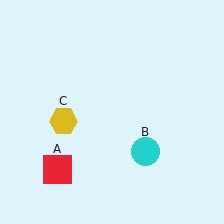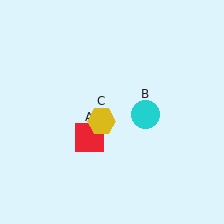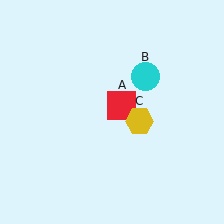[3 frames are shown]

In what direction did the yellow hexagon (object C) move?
The yellow hexagon (object C) moved right.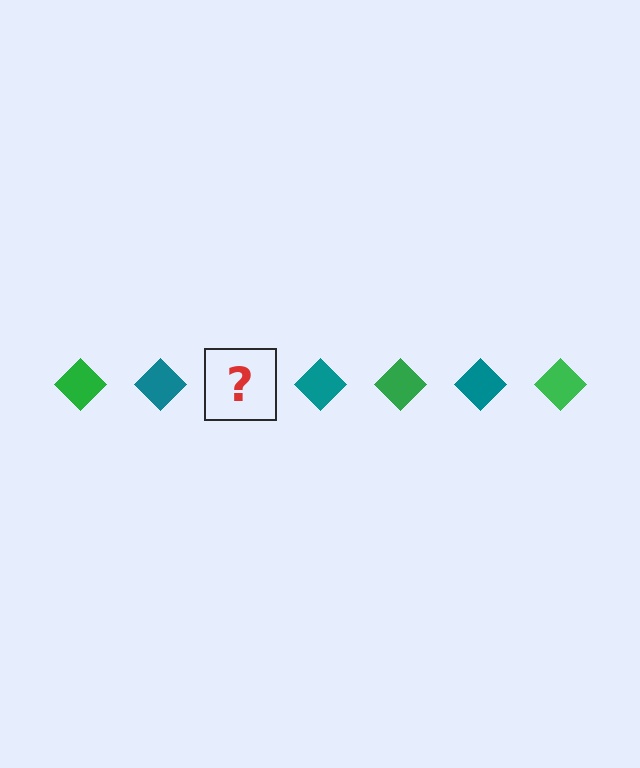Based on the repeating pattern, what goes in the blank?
The blank should be a green diamond.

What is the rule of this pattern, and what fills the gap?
The rule is that the pattern cycles through green, teal diamonds. The gap should be filled with a green diamond.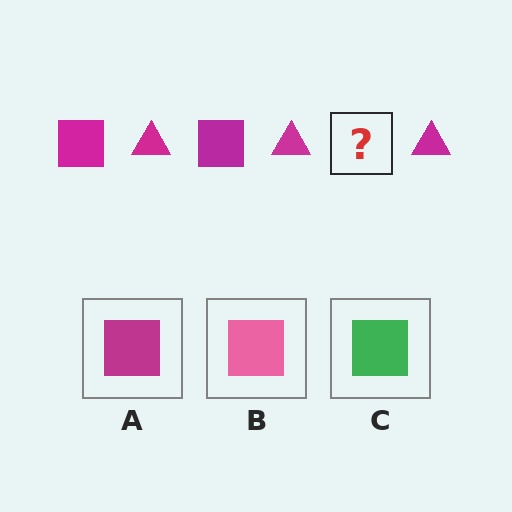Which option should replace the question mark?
Option A.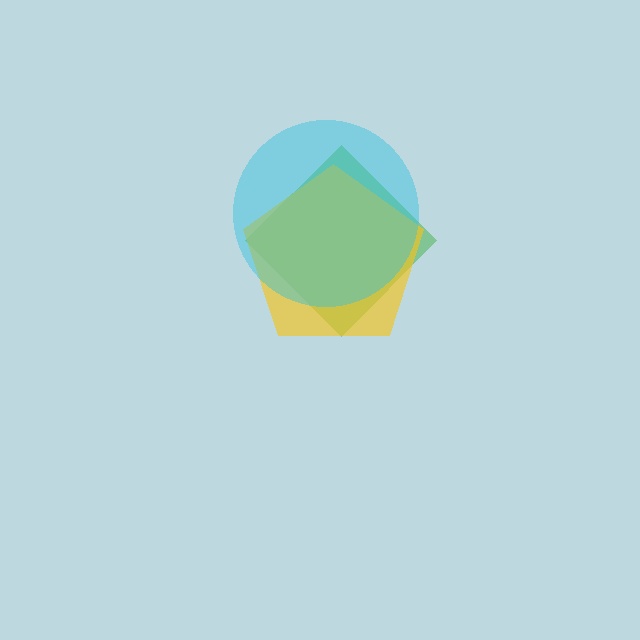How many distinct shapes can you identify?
There are 3 distinct shapes: a green diamond, a yellow pentagon, a cyan circle.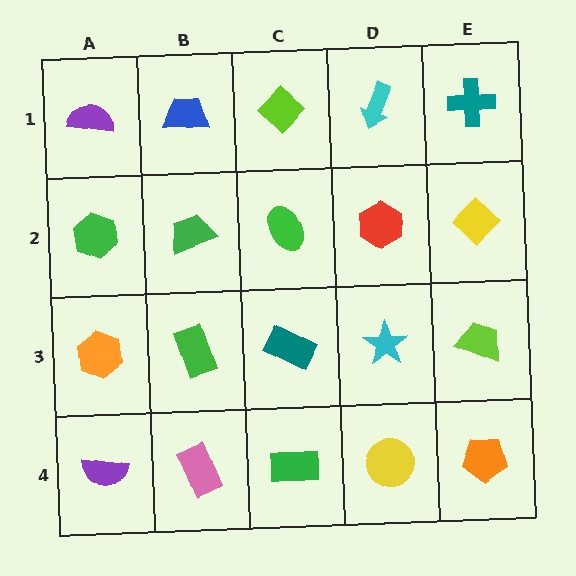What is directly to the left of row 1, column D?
A lime diamond.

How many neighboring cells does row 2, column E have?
3.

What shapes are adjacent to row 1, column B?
A green trapezoid (row 2, column B), a purple semicircle (row 1, column A), a lime diamond (row 1, column C).